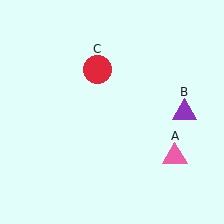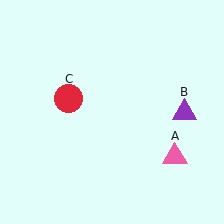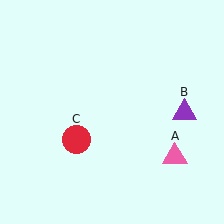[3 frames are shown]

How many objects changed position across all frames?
1 object changed position: red circle (object C).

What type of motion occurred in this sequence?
The red circle (object C) rotated counterclockwise around the center of the scene.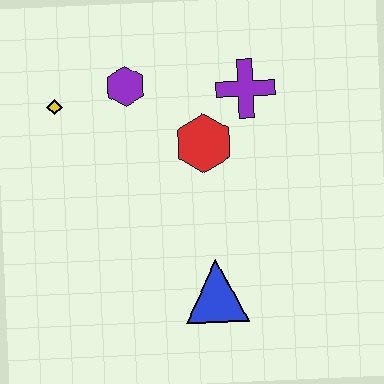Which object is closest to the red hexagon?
The purple cross is closest to the red hexagon.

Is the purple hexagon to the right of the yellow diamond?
Yes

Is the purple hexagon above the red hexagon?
Yes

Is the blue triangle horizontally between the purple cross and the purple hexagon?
Yes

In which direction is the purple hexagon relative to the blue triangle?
The purple hexagon is above the blue triangle.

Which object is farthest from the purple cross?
The blue triangle is farthest from the purple cross.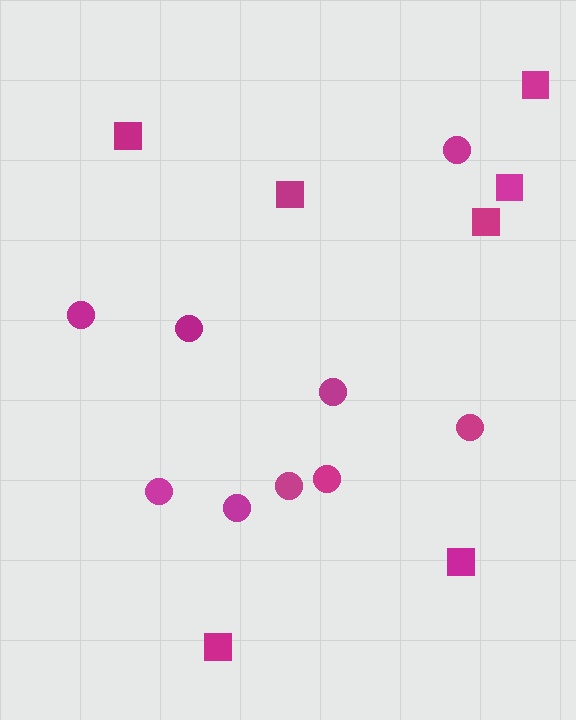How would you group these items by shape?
There are 2 groups: one group of squares (7) and one group of circles (9).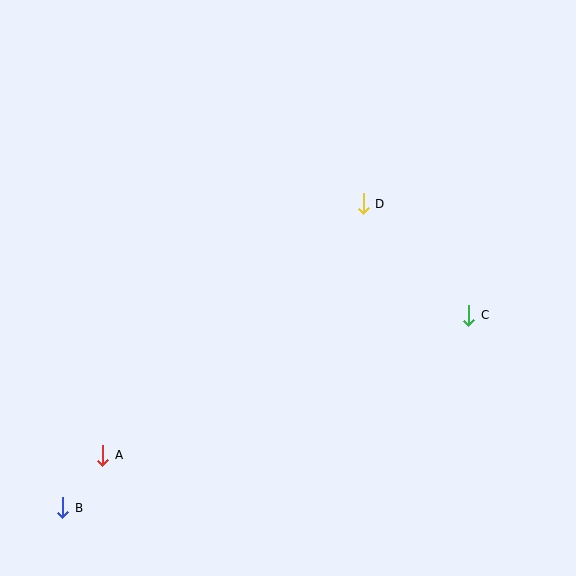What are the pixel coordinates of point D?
Point D is at (363, 204).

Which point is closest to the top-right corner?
Point D is closest to the top-right corner.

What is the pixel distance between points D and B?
The distance between D and B is 428 pixels.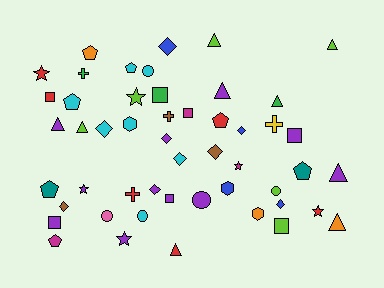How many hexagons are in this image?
There are 3 hexagons.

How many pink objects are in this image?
There is 1 pink object.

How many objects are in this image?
There are 50 objects.